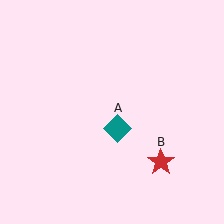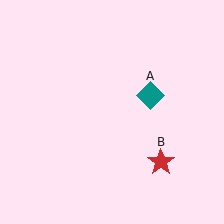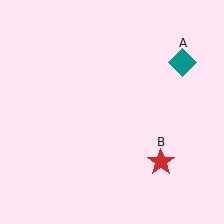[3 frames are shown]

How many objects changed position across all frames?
1 object changed position: teal diamond (object A).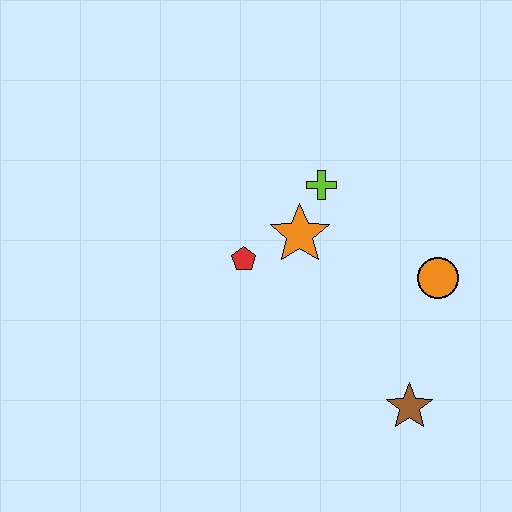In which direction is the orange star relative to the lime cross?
The orange star is below the lime cross.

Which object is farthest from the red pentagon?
The brown star is farthest from the red pentagon.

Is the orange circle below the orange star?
Yes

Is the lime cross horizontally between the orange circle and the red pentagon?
Yes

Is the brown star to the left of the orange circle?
Yes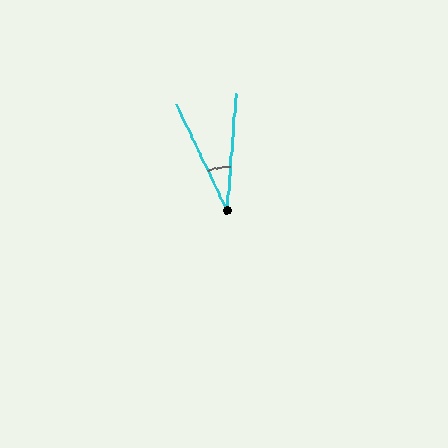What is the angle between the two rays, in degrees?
Approximately 30 degrees.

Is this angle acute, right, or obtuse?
It is acute.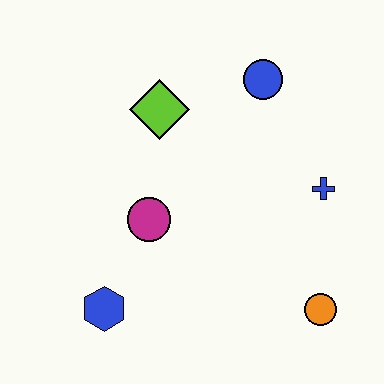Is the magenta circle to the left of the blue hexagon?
No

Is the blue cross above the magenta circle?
Yes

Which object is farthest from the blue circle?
The blue hexagon is farthest from the blue circle.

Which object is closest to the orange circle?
The blue cross is closest to the orange circle.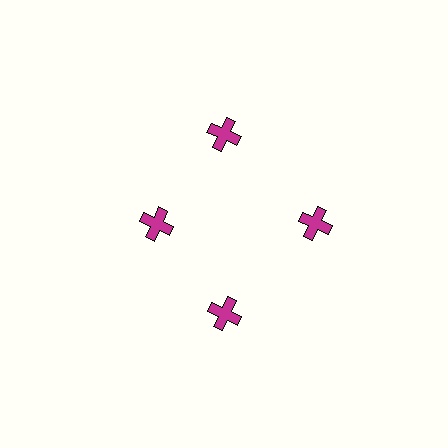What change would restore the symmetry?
The symmetry would be restored by moving it outward, back onto the ring so that all 4 crosses sit at equal angles and equal distance from the center.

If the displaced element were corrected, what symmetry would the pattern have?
It would have 4-fold rotational symmetry — the pattern would map onto itself every 90 degrees.